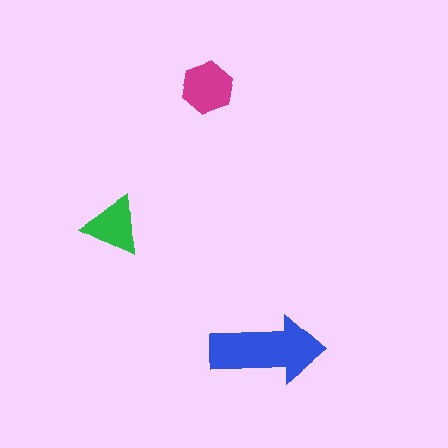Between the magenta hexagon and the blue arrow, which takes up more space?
The blue arrow.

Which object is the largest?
The blue arrow.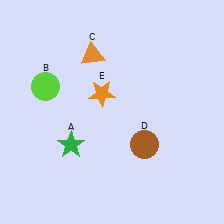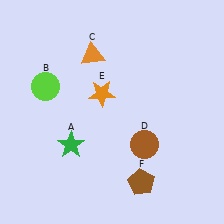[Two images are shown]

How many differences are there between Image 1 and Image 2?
There is 1 difference between the two images.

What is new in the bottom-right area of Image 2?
A brown pentagon (F) was added in the bottom-right area of Image 2.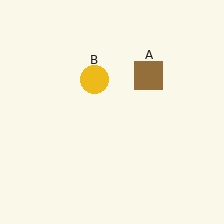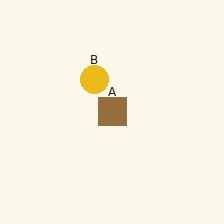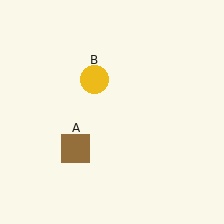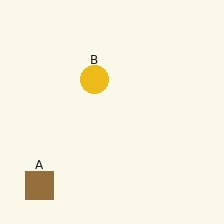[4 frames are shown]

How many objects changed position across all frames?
1 object changed position: brown square (object A).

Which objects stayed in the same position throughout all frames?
Yellow circle (object B) remained stationary.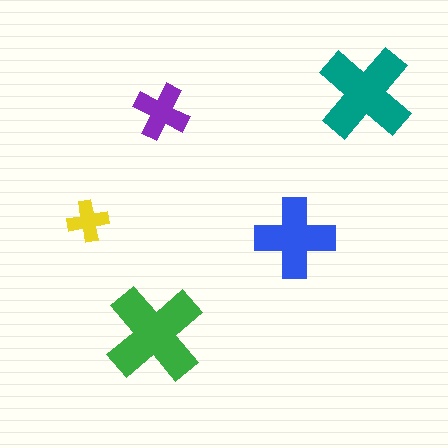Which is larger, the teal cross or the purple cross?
The teal one.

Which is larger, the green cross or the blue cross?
The green one.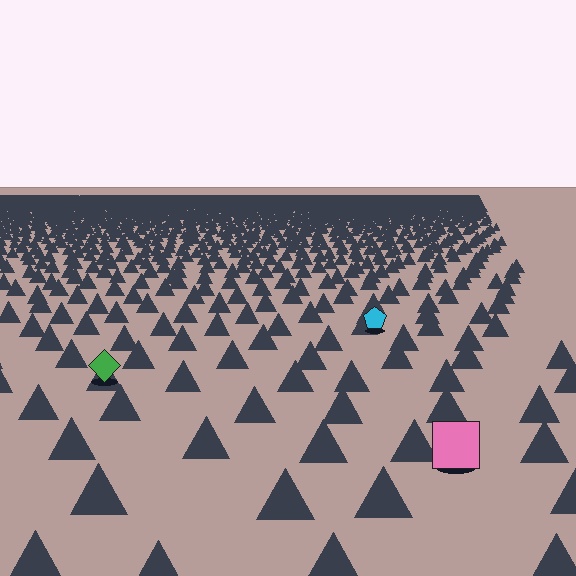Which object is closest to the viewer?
The pink square is closest. The texture marks near it are larger and more spread out.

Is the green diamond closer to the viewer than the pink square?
No. The pink square is closer — you can tell from the texture gradient: the ground texture is coarser near it.